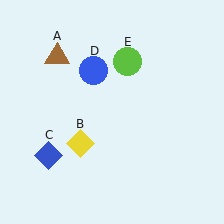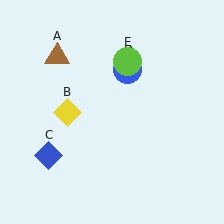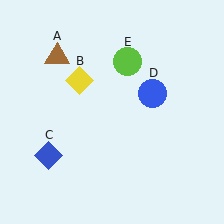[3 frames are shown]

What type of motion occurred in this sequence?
The yellow diamond (object B), blue circle (object D) rotated clockwise around the center of the scene.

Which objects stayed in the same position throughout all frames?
Brown triangle (object A) and blue diamond (object C) and lime circle (object E) remained stationary.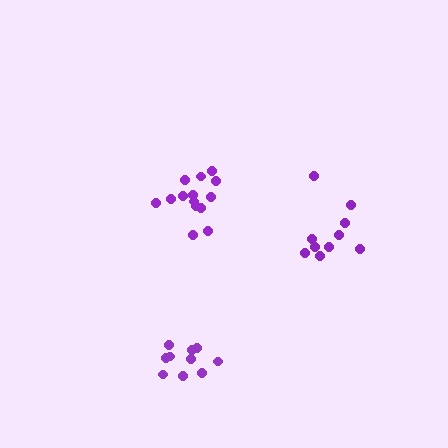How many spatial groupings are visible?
There are 3 spatial groupings.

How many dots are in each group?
Group 1: 10 dots, Group 2: 14 dots, Group 3: 10 dots (34 total).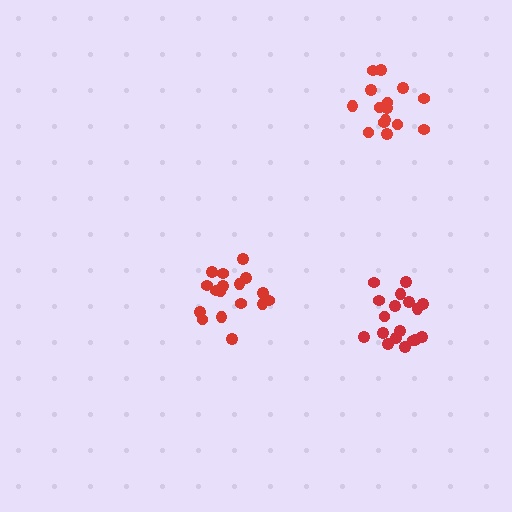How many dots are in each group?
Group 1: 18 dots, Group 2: 17 dots, Group 3: 15 dots (50 total).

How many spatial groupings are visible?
There are 3 spatial groupings.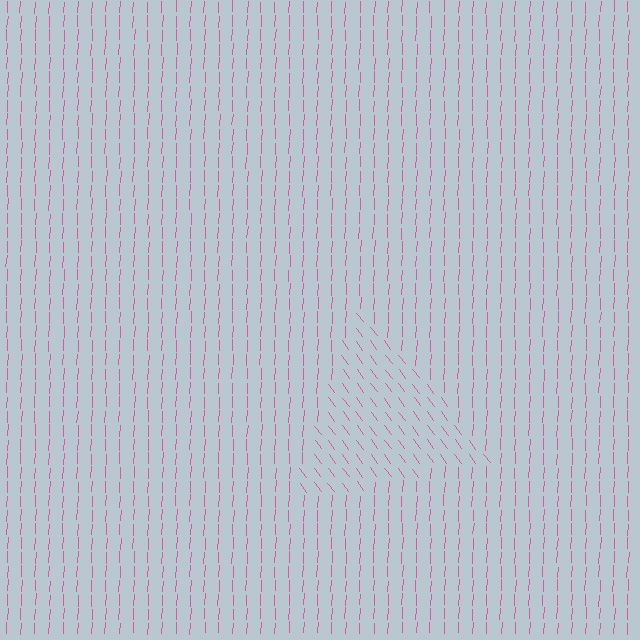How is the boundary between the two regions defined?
The boundary is defined purely by a change in line orientation (approximately 39 degrees difference). All lines are the same color and thickness.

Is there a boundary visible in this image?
Yes, there is a texture boundary formed by a change in line orientation.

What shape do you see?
I see a triangle.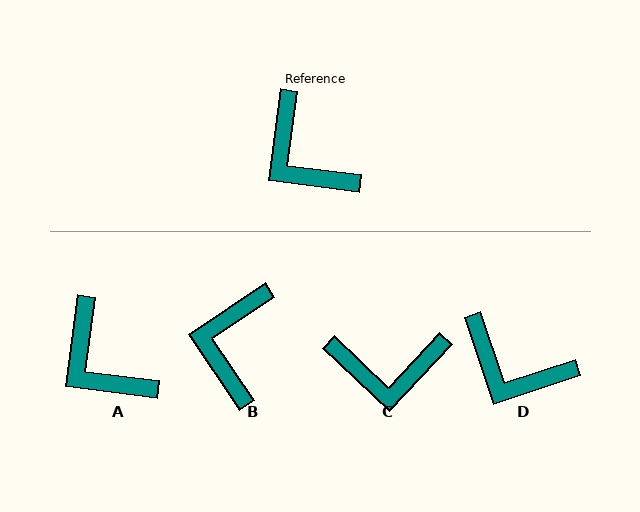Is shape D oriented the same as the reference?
No, it is off by about 26 degrees.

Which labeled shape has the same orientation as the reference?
A.